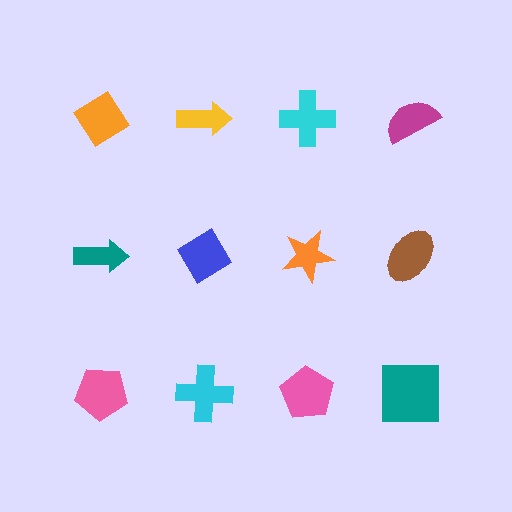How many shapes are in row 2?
4 shapes.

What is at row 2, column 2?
A blue diamond.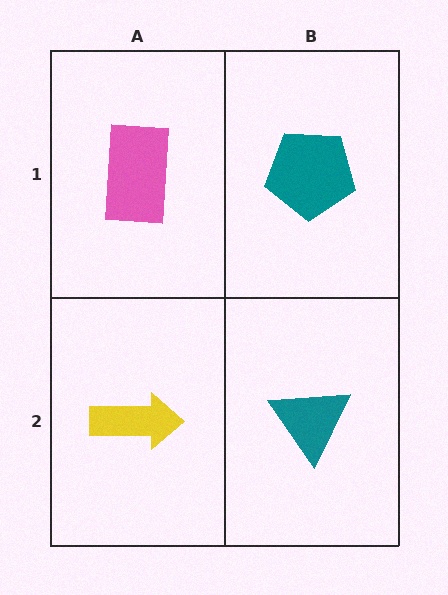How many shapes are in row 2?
2 shapes.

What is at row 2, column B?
A teal triangle.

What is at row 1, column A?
A pink rectangle.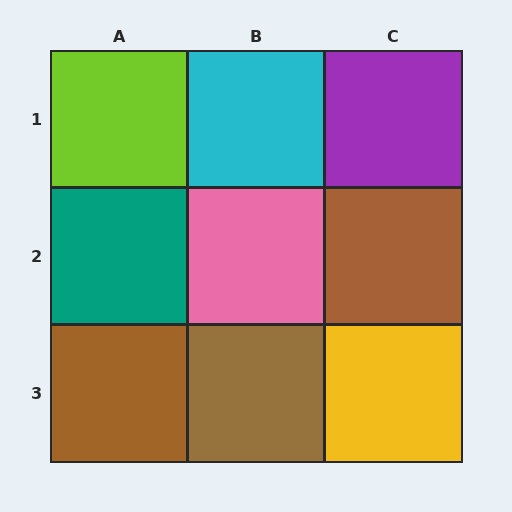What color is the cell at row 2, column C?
Brown.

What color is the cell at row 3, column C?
Yellow.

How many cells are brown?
3 cells are brown.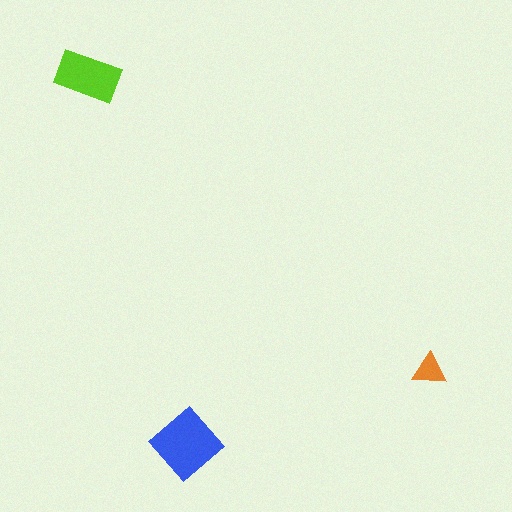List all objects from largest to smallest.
The blue diamond, the lime rectangle, the orange triangle.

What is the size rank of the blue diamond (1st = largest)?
1st.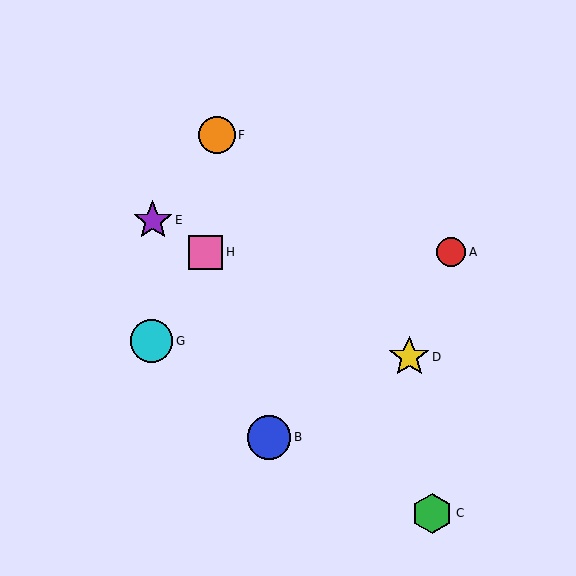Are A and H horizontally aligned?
Yes, both are at y≈252.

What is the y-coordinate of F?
Object F is at y≈135.